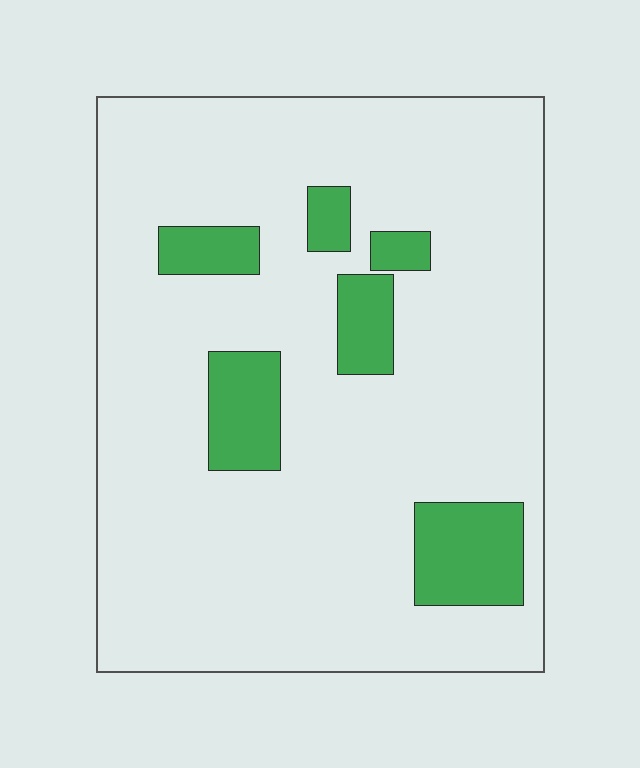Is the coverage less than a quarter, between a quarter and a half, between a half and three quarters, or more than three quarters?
Less than a quarter.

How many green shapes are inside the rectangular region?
6.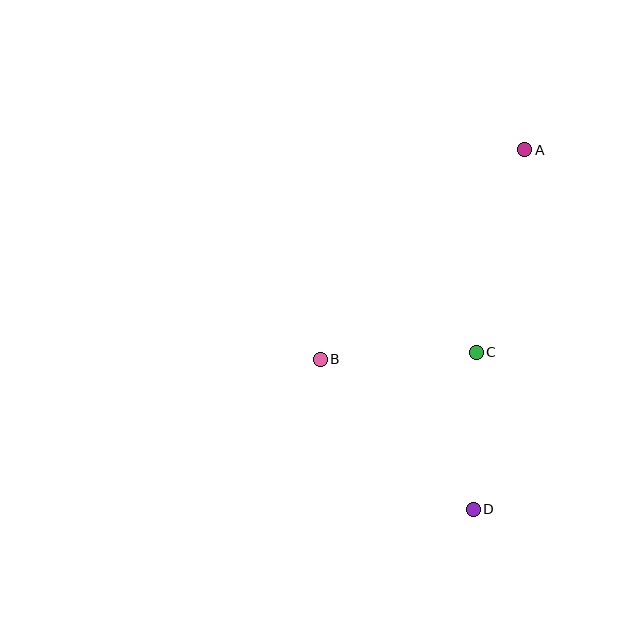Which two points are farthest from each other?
Points A and D are farthest from each other.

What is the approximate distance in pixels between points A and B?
The distance between A and B is approximately 293 pixels.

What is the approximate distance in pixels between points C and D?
The distance between C and D is approximately 157 pixels.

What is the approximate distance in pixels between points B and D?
The distance between B and D is approximately 214 pixels.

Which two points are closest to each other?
Points B and C are closest to each other.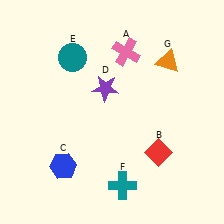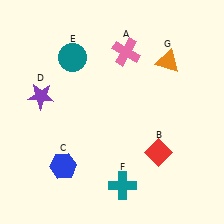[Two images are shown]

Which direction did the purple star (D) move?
The purple star (D) moved left.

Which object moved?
The purple star (D) moved left.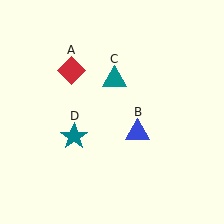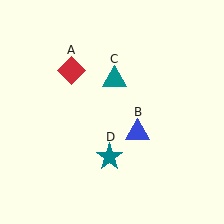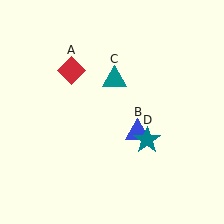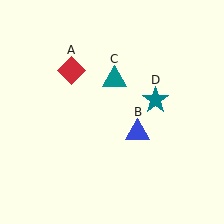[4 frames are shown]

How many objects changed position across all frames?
1 object changed position: teal star (object D).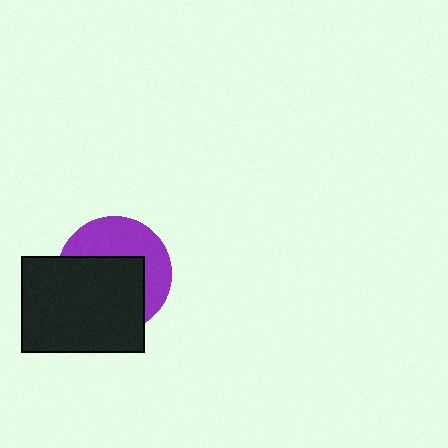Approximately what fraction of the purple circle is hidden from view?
Roughly 57% of the purple circle is hidden behind the black rectangle.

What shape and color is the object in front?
The object in front is a black rectangle.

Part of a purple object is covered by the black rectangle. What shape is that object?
It is a circle.